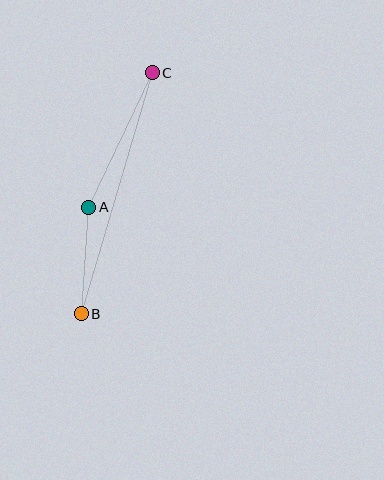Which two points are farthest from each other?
Points B and C are farthest from each other.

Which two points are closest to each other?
Points A and B are closest to each other.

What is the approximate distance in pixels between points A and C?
The distance between A and C is approximately 149 pixels.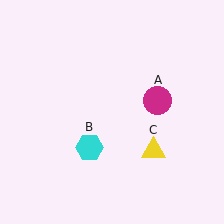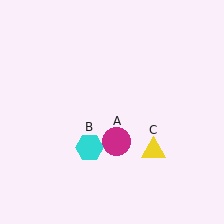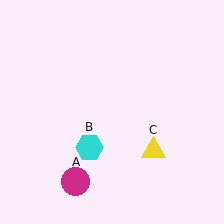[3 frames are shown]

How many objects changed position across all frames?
1 object changed position: magenta circle (object A).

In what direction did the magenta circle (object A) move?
The magenta circle (object A) moved down and to the left.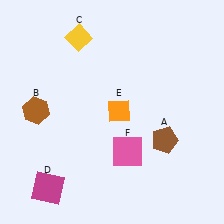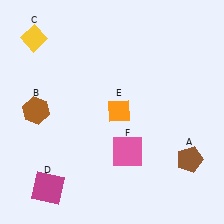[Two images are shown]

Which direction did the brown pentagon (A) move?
The brown pentagon (A) moved right.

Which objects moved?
The objects that moved are: the brown pentagon (A), the yellow diamond (C).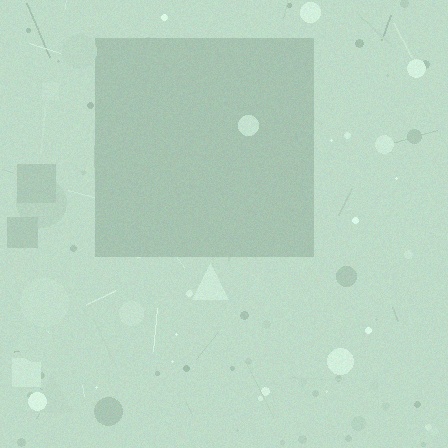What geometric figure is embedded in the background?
A square is embedded in the background.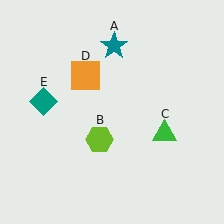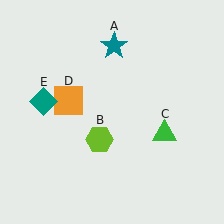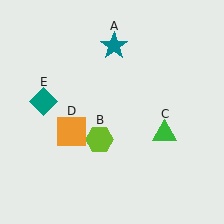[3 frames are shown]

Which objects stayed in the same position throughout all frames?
Teal star (object A) and lime hexagon (object B) and green triangle (object C) and teal diamond (object E) remained stationary.